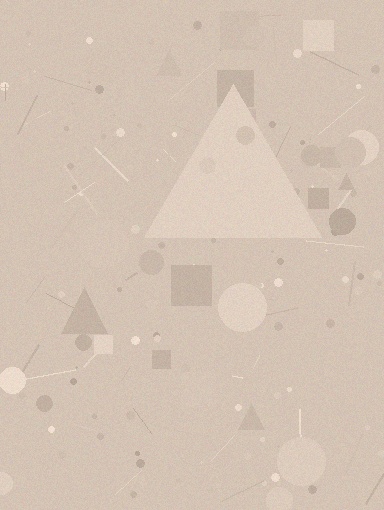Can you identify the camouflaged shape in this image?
The camouflaged shape is a triangle.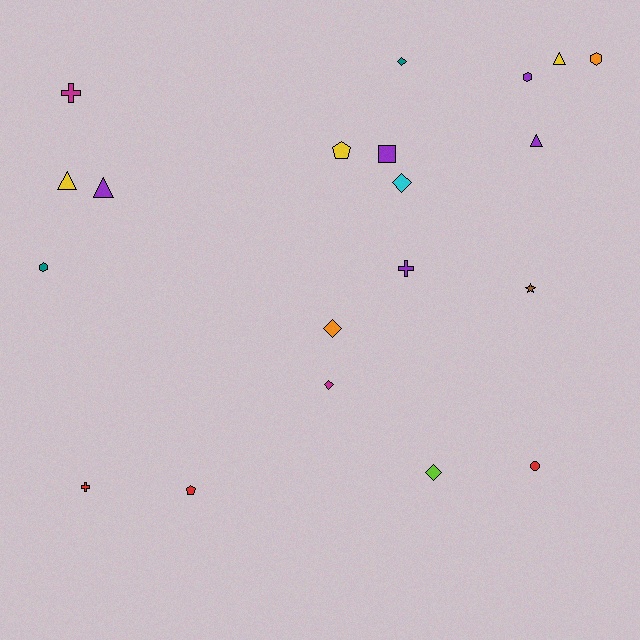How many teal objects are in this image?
There are 2 teal objects.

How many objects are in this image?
There are 20 objects.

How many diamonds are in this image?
There are 5 diamonds.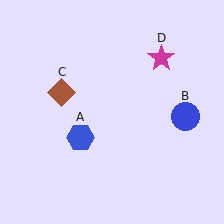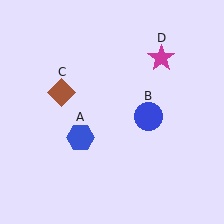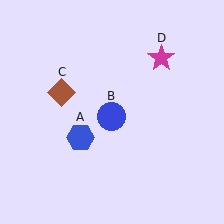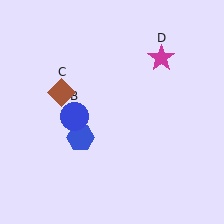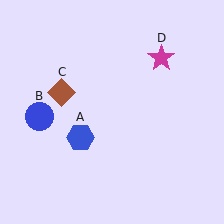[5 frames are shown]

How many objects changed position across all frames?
1 object changed position: blue circle (object B).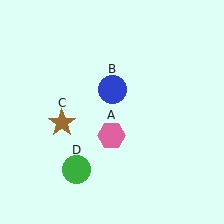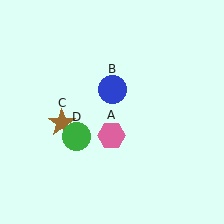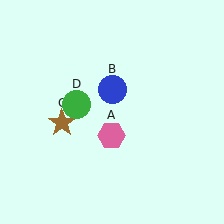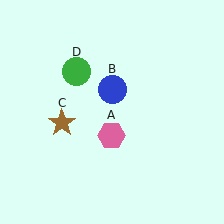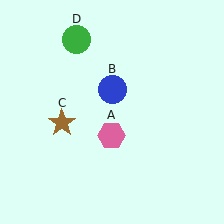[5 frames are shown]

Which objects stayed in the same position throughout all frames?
Pink hexagon (object A) and blue circle (object B) and brown star (object C) remained stationary.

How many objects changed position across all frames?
1 object changed position: green circle (object D).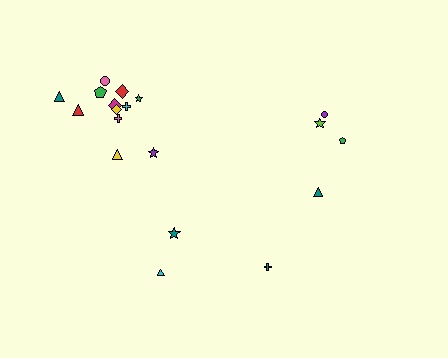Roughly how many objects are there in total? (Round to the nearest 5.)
Roughly 20 objects in total.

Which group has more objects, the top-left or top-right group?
The top-left group.